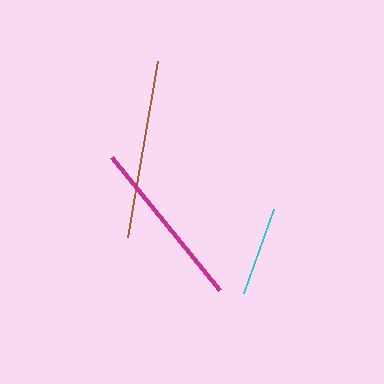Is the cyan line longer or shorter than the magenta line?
The magenta line is longer than the cyan line.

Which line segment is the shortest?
The cyan line is the shortest at approximately 89 pixels.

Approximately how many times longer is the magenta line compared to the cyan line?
The magenta line is approximately 1.9 times the length of the cyan line.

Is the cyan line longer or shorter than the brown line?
The brown line is longer than the cyan line.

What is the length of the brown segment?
The brown segment is approximately 179 pixels long.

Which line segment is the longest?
The brown line is the longest at approximately 179 pixels.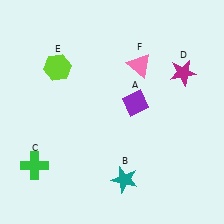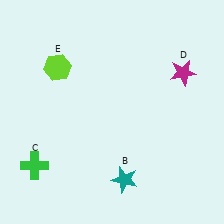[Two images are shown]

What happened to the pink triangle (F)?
The pink triangle (F) was removed in Image 2. It was in the top-right area of Image 1.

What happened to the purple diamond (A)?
The purple diamond (A) was removed in Image 2. It was in the top-right area of Image 1.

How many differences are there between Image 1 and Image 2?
There are 2 differences between the two images.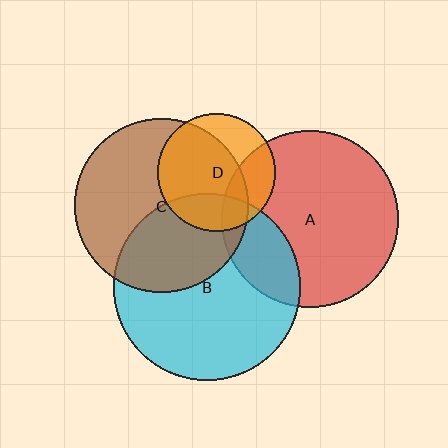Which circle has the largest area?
Circle B (cyan).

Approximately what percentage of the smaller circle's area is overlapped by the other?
Approximately 5%.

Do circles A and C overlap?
Yes.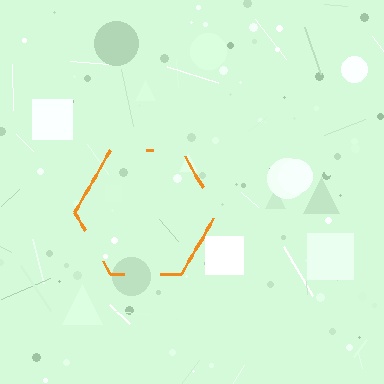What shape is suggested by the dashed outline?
The dashed outline suggests a hexagon.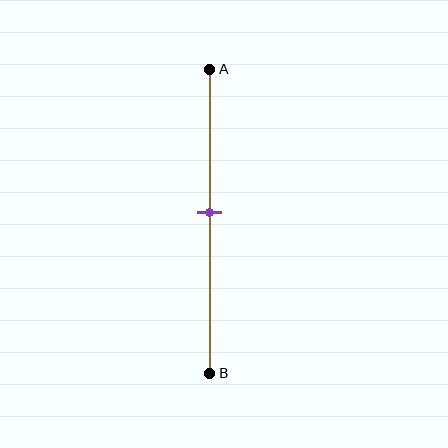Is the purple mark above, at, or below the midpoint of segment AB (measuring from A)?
The purple mark is approximately at the midpoint of segment AB.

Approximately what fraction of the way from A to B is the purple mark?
The purple mark is approximately 45% of the way from A to B.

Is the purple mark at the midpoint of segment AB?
Yes, the mark is approximately at the midpoint.